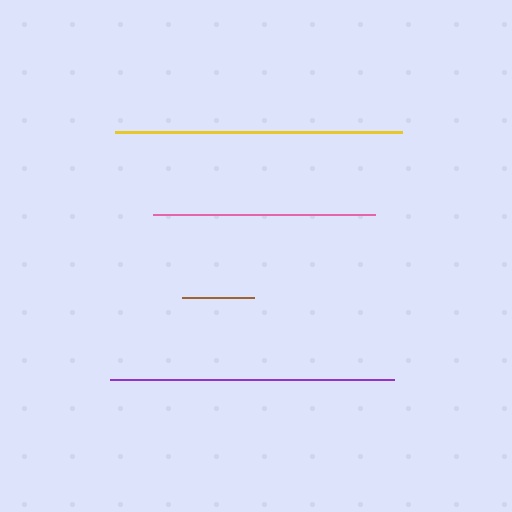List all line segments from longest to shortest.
From longest to shortest: yellow, purple, pink, brown.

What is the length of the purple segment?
The purple segment is approximately 284 pixels long.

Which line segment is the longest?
The yellow line is the longest at approximately 287 pixels.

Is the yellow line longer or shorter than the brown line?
The yellow line is longer than the brown line.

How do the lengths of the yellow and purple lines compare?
The yellow and purple lines are approximately the same length.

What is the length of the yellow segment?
The yellow segment is approximately 287 pixels long.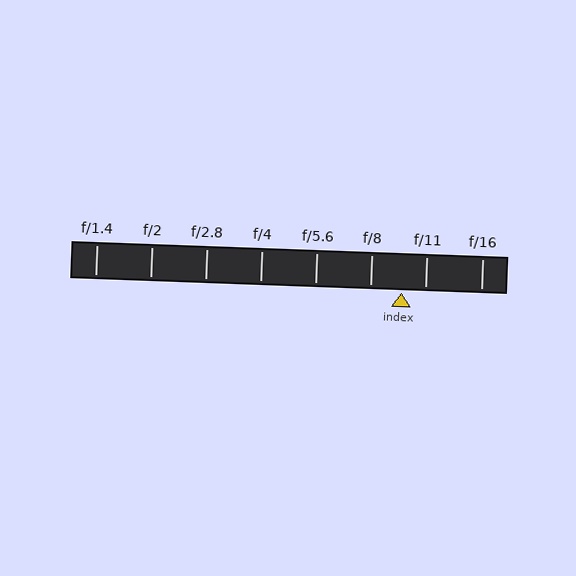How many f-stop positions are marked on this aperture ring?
There are 8 f-stop positions marked.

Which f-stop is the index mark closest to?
The index mark is closest to f/11.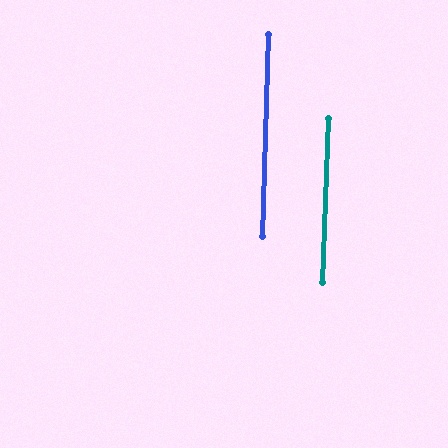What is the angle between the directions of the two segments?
Approximately 0 degrees.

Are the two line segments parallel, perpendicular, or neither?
Parallel — their directions differ by only 0.4°.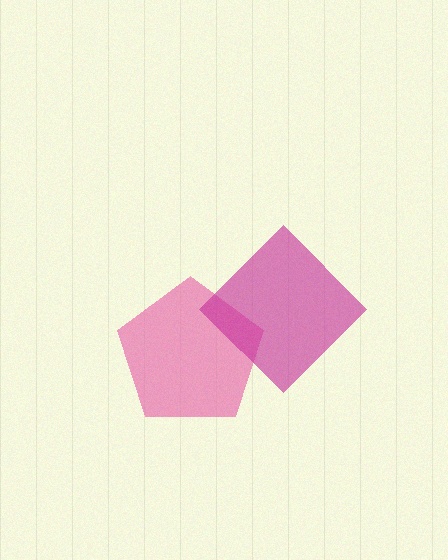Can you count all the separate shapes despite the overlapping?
Yes, there are 2 separate shapes.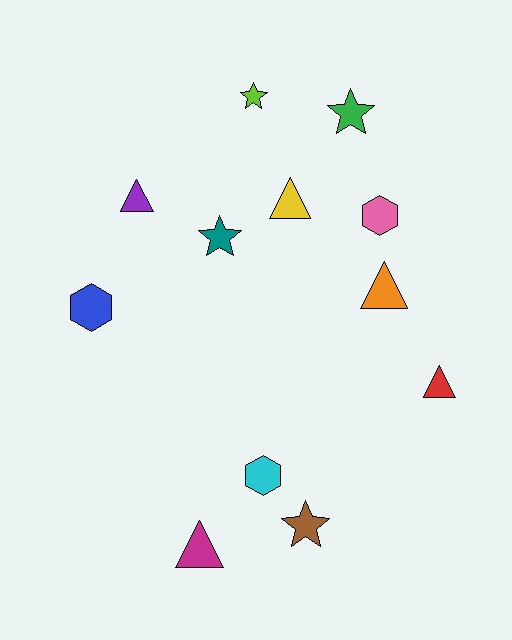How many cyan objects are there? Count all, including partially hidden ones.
There is 1 cyan object.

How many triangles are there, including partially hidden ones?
There are 5 triangles.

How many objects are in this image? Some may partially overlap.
There are 12 objects.